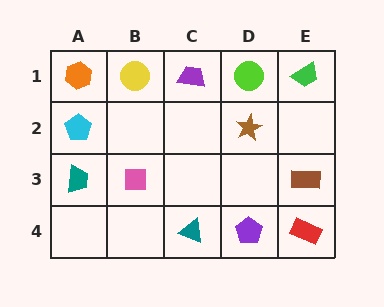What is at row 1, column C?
A purple trapezoid.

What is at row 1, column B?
A yellow circle.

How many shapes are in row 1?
5 shapes.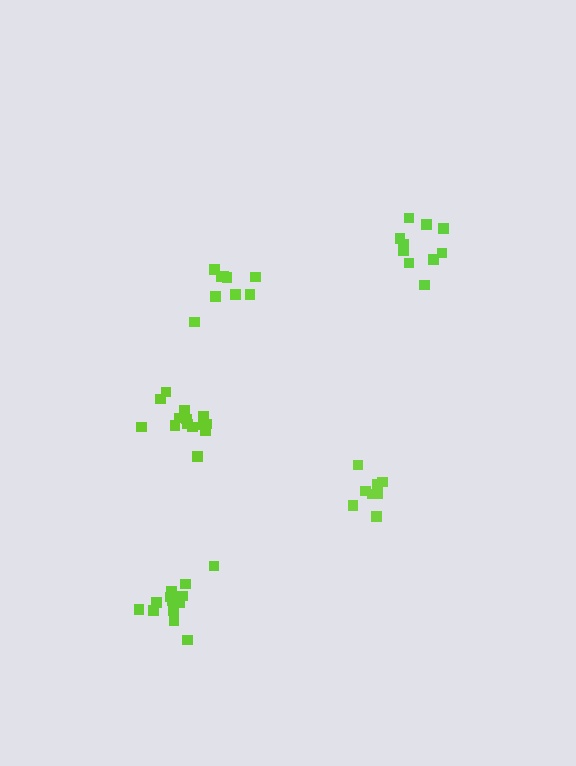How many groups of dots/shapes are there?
There are 5 groups.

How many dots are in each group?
Group 1: 8 dots, Group 2: 14 dots, Group 3: 14 dots, Group 4: 9 dots, Group 5: 10 dots (55 total).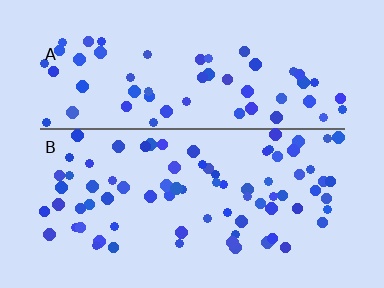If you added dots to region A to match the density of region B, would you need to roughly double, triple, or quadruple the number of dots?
Approximately double.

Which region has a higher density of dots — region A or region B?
B (the bottom).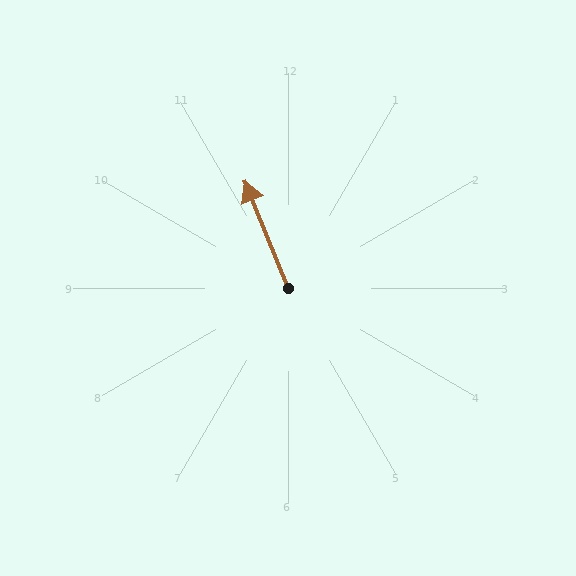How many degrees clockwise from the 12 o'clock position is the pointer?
Approximately 338 degrees.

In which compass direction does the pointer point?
North.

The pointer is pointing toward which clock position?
Roughly 11 o'clock.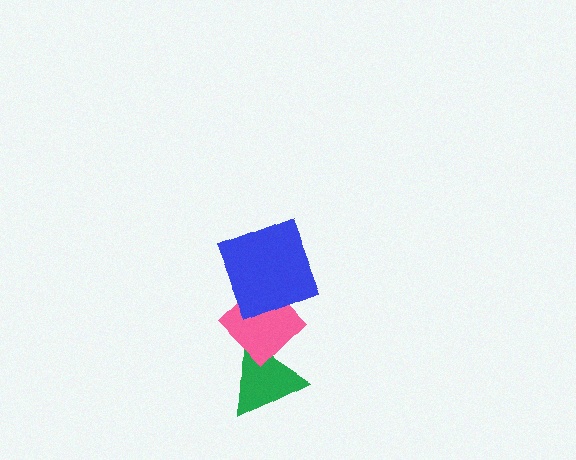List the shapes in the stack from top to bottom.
From top to bottom: the blue square, the pink diamond, the green triangle.